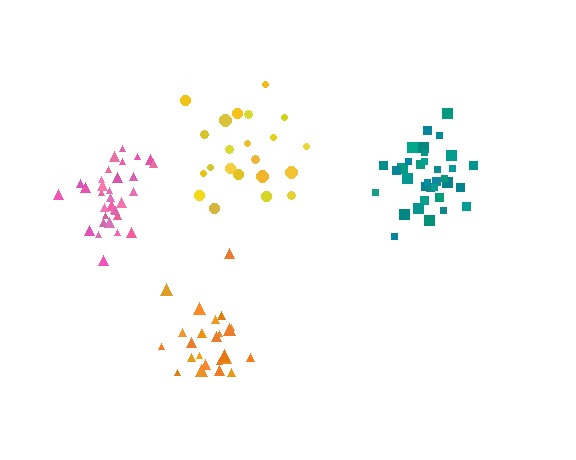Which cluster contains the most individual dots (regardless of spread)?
Teal (34).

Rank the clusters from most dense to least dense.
pink, teal, orange, yellow.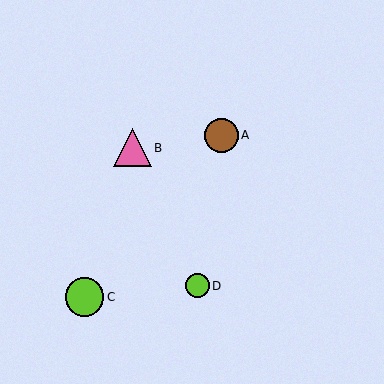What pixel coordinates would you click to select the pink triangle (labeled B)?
Click at (132, 148) to select the pink triangle B.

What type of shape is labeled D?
Shape D is a lime circle.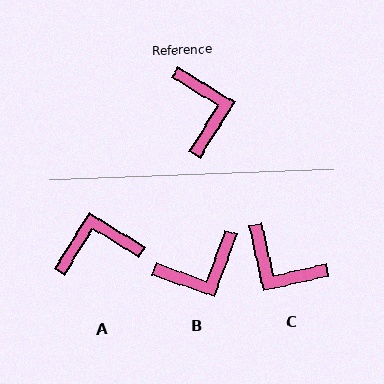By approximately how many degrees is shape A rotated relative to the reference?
Approximately 90 degrees counter-clockwise.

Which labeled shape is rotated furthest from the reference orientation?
C, about 136 degrees away.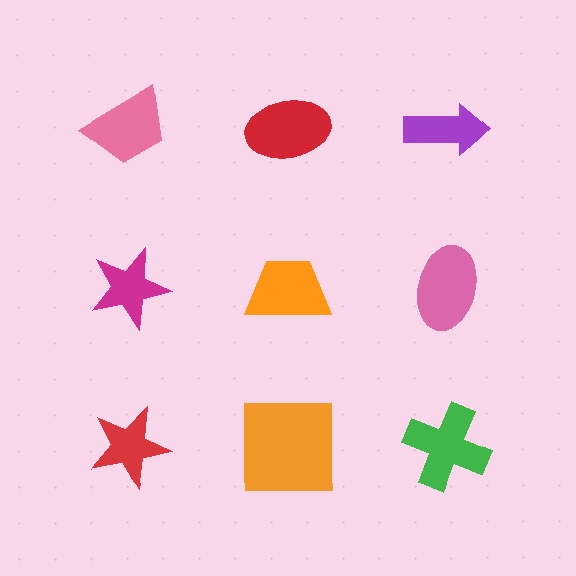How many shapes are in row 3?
3 shapes.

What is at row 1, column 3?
A purple arrow.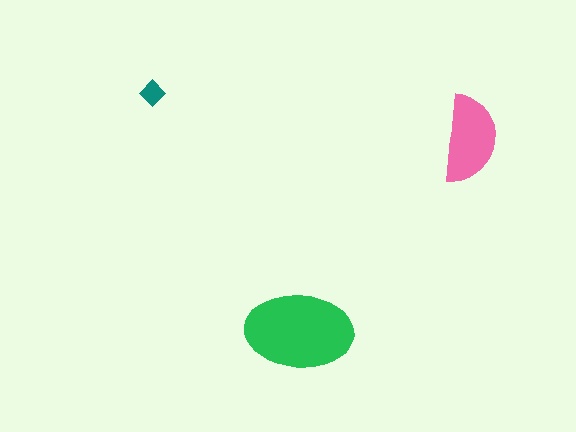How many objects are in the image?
There are 3 objects in the image.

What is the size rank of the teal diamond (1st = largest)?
3rd.